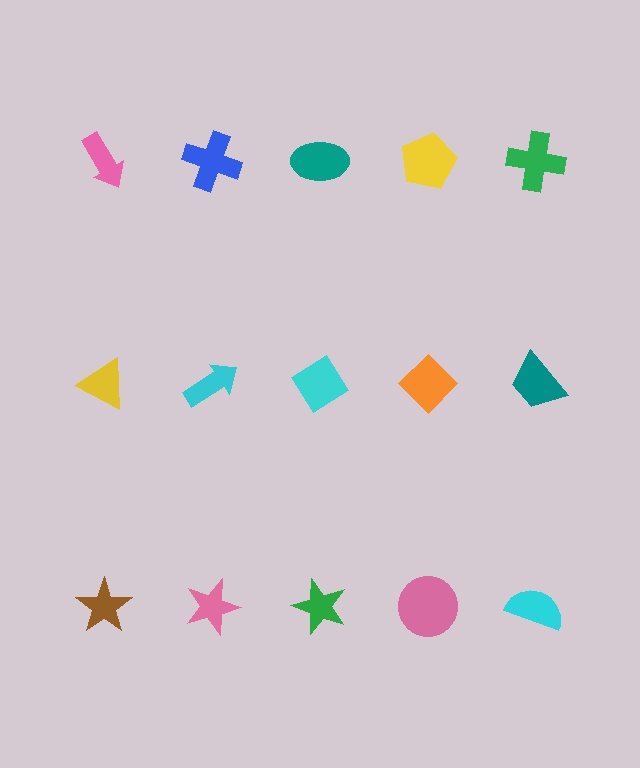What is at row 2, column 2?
A cyan arrow.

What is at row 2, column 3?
A cyan diamond.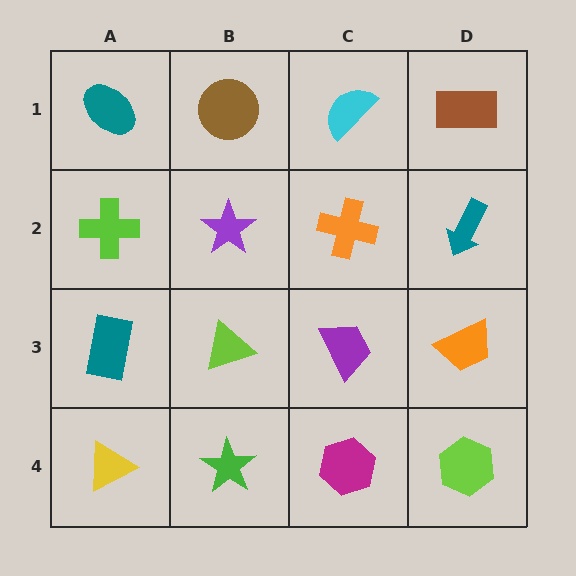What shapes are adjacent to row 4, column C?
A purple trapezoid (row 3, column C), a green star (row 4, column B), a lime hexagon (row 4, column D).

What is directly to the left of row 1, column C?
A brown circle.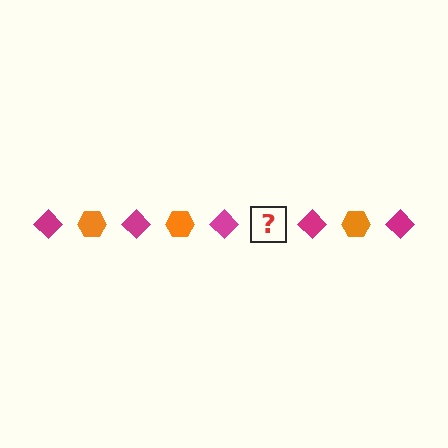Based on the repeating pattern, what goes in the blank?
The blank should be an orange hexagon.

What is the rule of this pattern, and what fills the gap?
The rule is that the pattern alternates between magenta diamond and orange hexagon. The gap should be filled with an orange hexagon.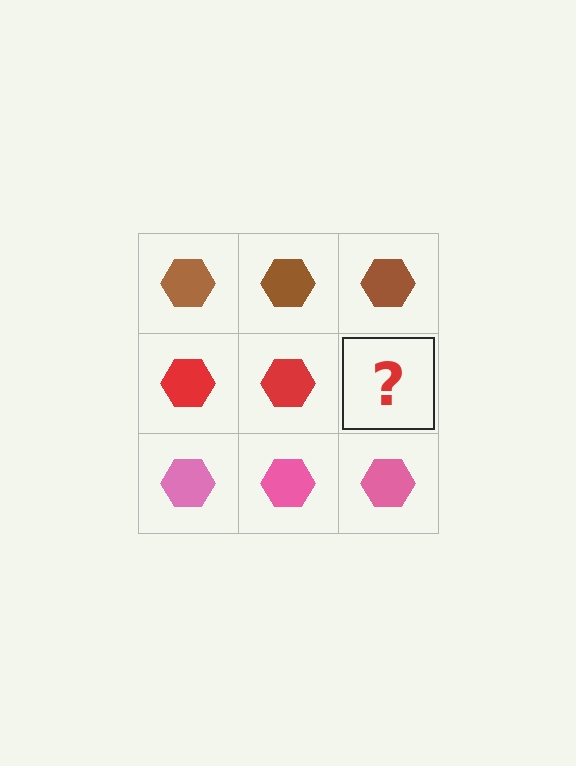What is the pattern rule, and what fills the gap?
The rule is that each row has a consistent color. The gap should be filled with a red hexagon.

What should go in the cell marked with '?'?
The missing cell should contain a red hexagon.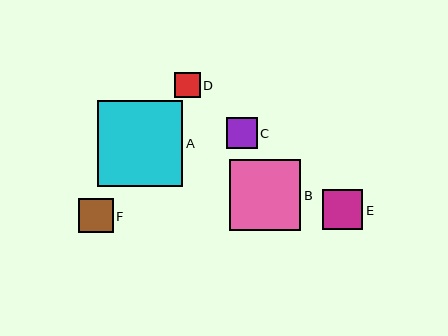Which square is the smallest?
Square D is the smallest with a size of approximately 25 pixels.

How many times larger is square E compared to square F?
Square E is approximately 1.2 times the size of square F.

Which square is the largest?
Square A is the largest with a size of approximately 85 pixels.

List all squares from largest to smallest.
From largest to smallest: A, B, E, F, C, D.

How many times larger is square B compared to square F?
Square B is approximately 2.1 times the size of square F.